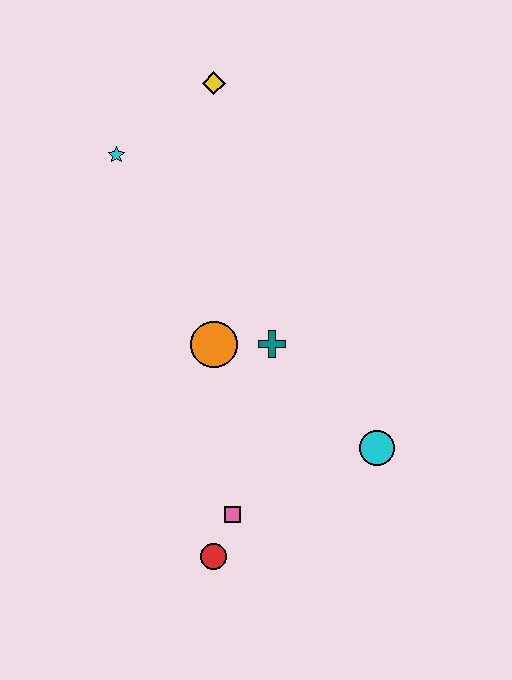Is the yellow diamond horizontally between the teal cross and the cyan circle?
No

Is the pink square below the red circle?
No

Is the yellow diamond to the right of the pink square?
No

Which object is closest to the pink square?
The red circle is closest to the pink square.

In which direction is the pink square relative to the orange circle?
The pink square is below the orange circle.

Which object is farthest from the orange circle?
The yellow diamond is farthest from the orange circle.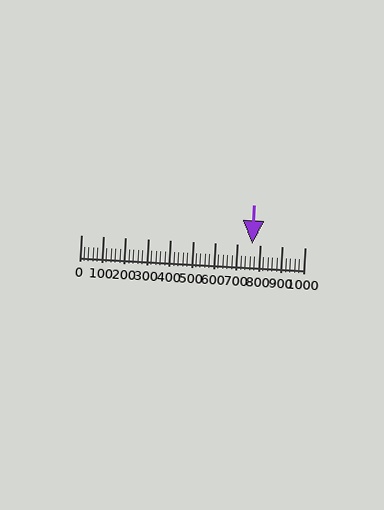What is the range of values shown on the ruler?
The ruler shows values from 0 to 1000.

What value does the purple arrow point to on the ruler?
The purple arrow points to approximately 766.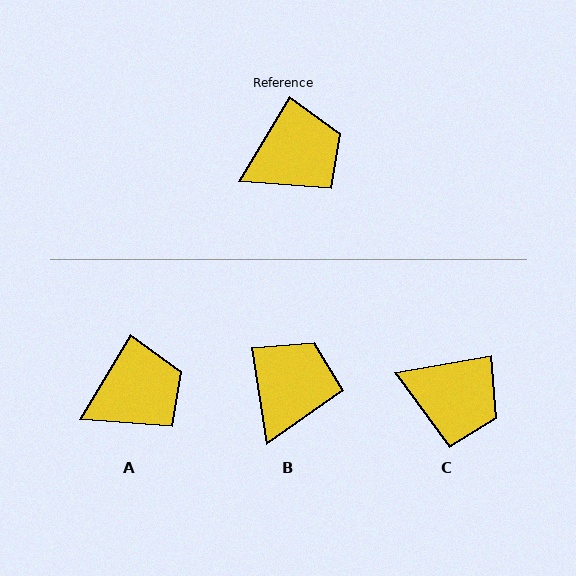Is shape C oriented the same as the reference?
No, it is off by about 49 degrees.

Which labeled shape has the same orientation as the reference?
A.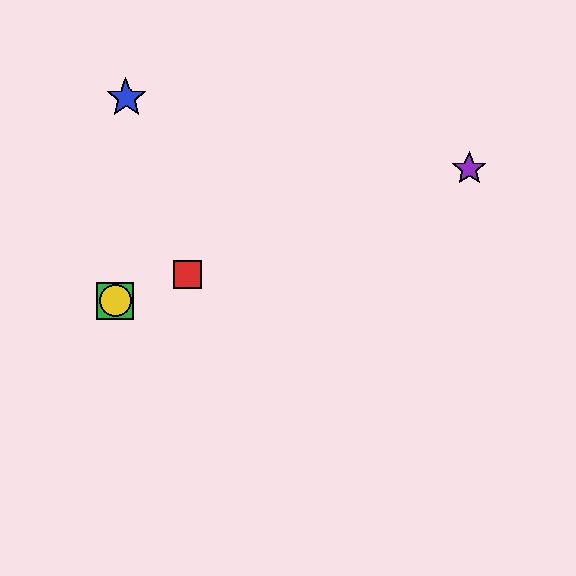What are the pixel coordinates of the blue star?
The blue star is at (126, 98).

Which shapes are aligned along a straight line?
The red square, the green square, the yellow circle, the purple star are aligned along a straight line.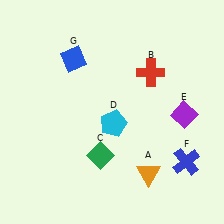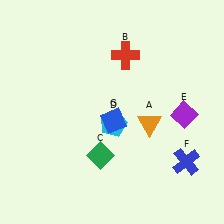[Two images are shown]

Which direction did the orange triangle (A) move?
The orange triangle (A) moved up.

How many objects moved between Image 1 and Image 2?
3 objects moved between the two images.